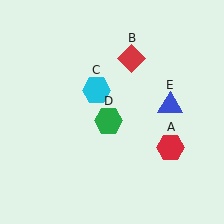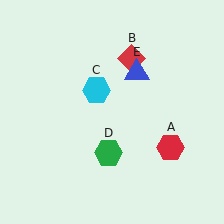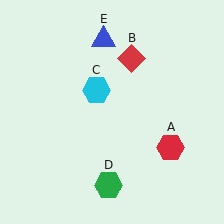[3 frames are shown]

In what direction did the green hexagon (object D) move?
The green hexagon (object D) moved down.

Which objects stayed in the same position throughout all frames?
Red hexagon (object A) and red diamond (object B) and cyan hexagon (object C) remained stationary.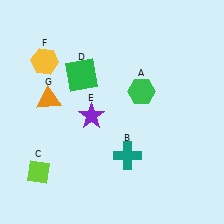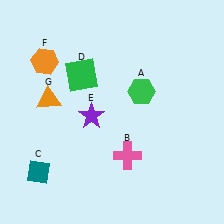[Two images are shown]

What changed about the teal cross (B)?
In Image 1, B is teal. In Image 2, it changed to pink.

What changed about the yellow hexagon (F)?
In Image 1, F is yellow. In Image 2, it changed to orange.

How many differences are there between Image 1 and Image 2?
There are 3 differences between the two images.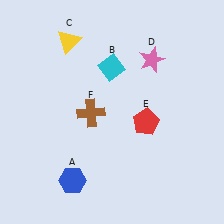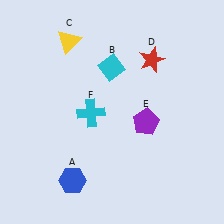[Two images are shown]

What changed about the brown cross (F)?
In Image 1, F is brown. In Image 2, it changed to cyan.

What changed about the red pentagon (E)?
In Image 1, E is red. In Image 2, it changed to purple.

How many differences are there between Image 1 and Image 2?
There are 3 differences between the two images.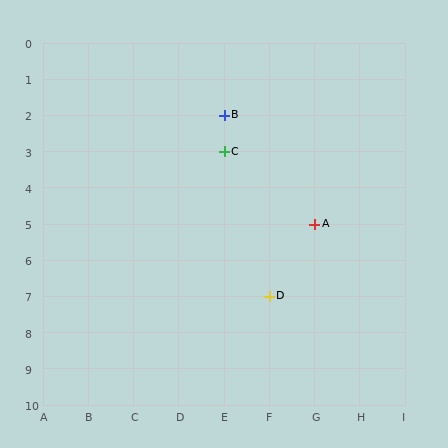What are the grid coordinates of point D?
Point D is at grid coordinates (F, 7).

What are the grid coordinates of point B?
Point B is at grid coordinates (E, 2).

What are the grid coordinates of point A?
Point A is at grid coordinates (G, 5).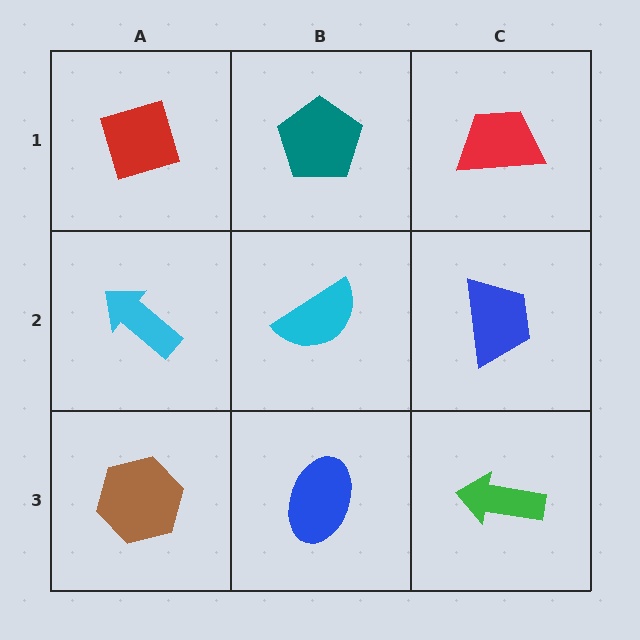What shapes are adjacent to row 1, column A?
A cyan arrow (row 2, column A), a teal pentagon (row 1, column B).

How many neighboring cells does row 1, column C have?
2.